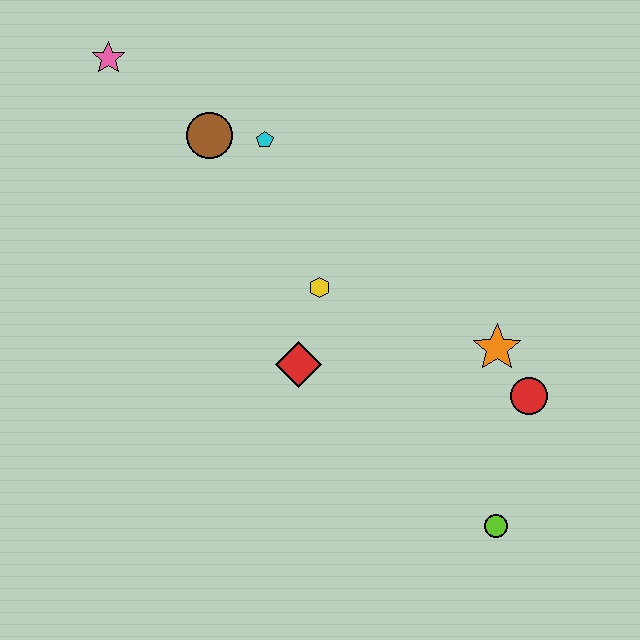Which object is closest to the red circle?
The orange star is closest to the red circle.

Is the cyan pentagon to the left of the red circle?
Yes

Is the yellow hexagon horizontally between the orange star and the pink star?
Yes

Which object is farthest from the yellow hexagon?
The pink star is farthest from the yellow hexagon.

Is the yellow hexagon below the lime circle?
No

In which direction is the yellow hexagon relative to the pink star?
The yellow hexagon is below the pink star.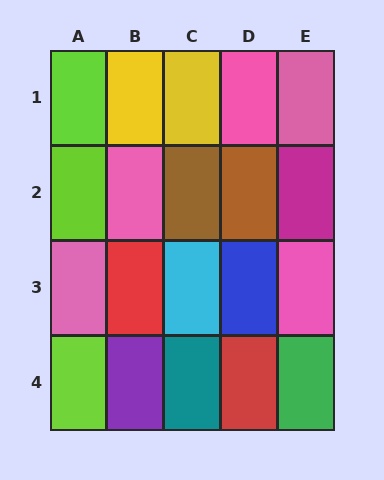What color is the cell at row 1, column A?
Lime.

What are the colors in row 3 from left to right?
Pink, red, cyan, blue, pink.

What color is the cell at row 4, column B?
Purple.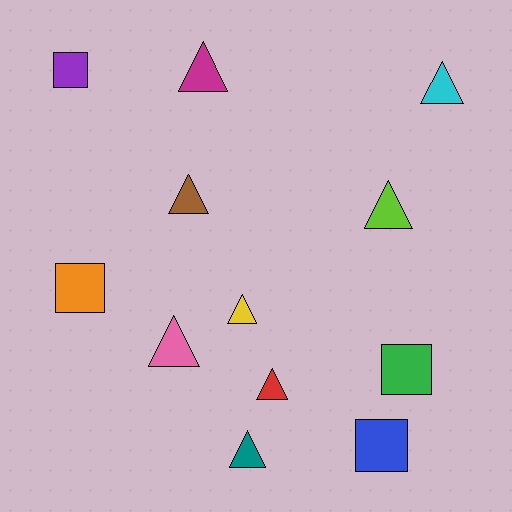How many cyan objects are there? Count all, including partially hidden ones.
There is 1 cyan object.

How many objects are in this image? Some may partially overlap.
There are 12 objects.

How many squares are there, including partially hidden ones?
There are 4 squares.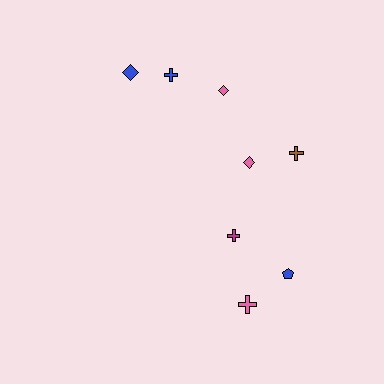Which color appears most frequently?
Pink, with 3 objects.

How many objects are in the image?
There are 8 objects.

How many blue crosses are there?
There is 1 blue cross.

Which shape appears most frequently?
Cross, with 4 objects.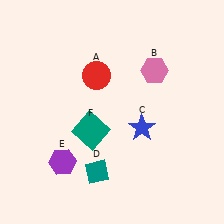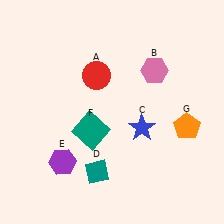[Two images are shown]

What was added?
An orange pentagon (G) was added in Image 2.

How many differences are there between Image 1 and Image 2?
There is 1 difference between the two images.